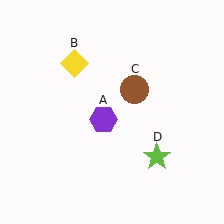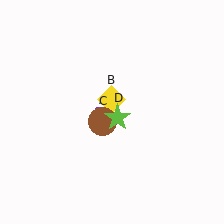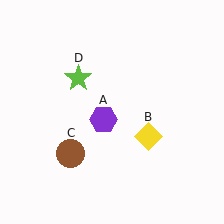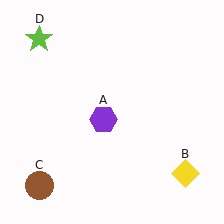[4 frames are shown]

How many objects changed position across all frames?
3 objects changed position: yellow diamond (object B), brown circle (object C), lime star (object D).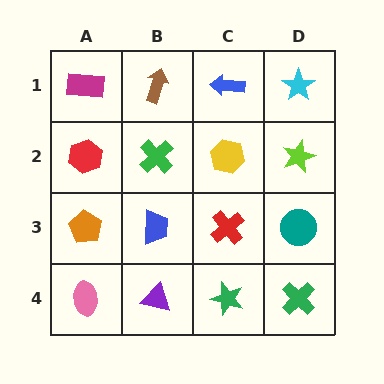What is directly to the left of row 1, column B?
A magenta rectangle.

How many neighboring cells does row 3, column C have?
4.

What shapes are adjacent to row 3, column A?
A red hexagon (row 2, column A), a pink ellipse (row 4, column A), a blue trapezoid (row 3, column B).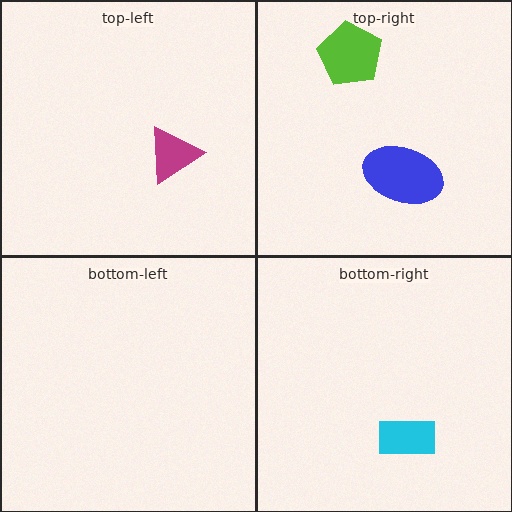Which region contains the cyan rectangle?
The bottom-right region.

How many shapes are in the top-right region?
2.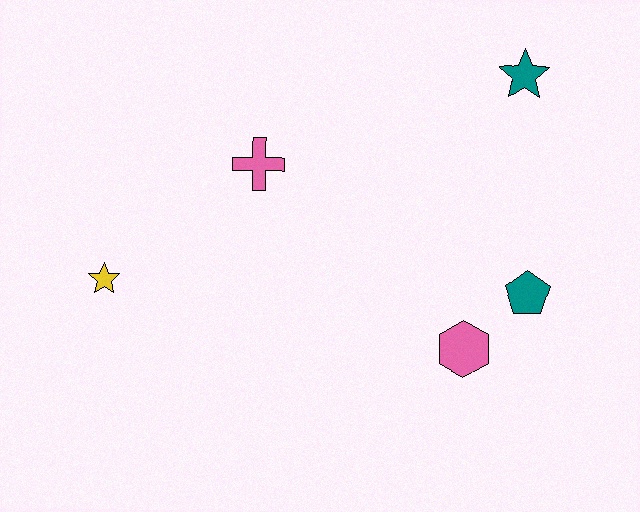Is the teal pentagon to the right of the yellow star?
Yes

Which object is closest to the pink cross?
The yellow star is closest to the pink cross.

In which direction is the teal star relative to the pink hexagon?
The teal star is above the pink hexagon.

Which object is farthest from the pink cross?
The teal pentagon is farthest from the pink cross.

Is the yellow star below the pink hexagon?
No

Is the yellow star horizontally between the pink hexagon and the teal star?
No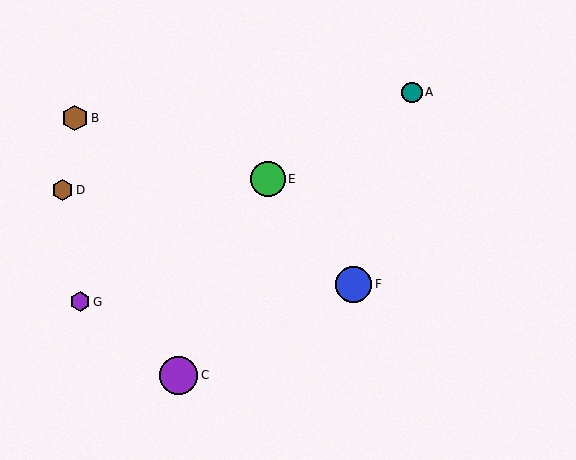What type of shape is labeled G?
Shape G is a purple hexagon.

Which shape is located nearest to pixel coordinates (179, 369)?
The purple circle (labeled C) at (179, 375) is nearest to that location.